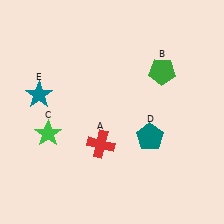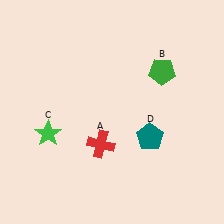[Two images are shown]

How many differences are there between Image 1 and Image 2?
There is 1 difference between the two images.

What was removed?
The teal star (E) was removed in Image 2.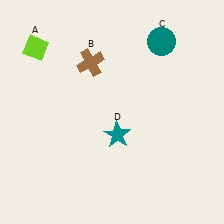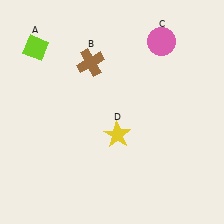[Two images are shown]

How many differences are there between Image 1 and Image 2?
There are 2 differences between the two images.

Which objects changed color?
C changed from teal to pink. D changed from teal to yellow.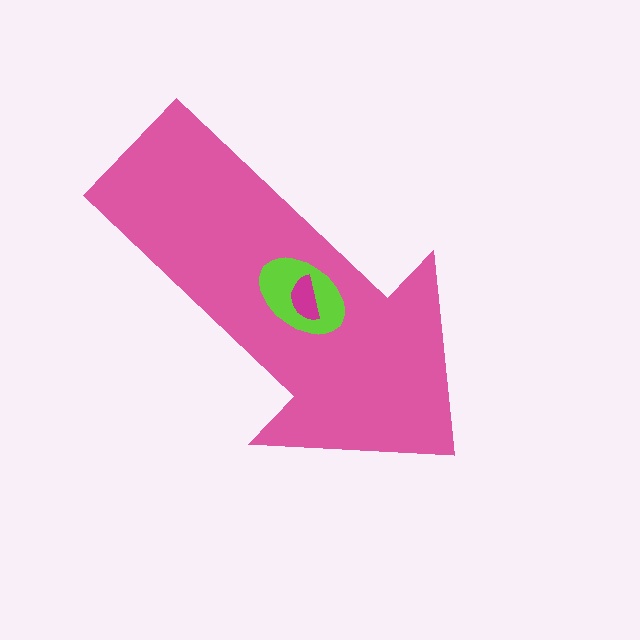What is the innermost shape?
The magenta semicircle.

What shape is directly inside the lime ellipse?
The magenta semicircle.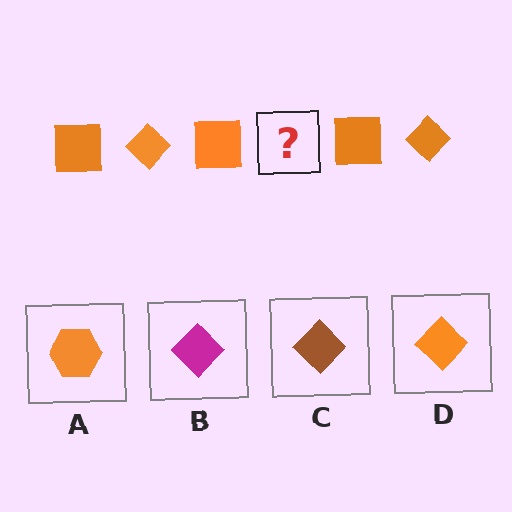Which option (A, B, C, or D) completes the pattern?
D.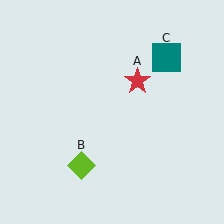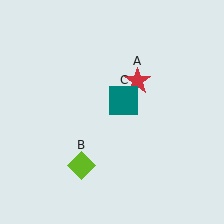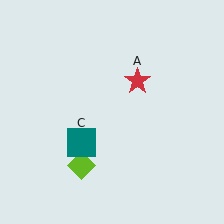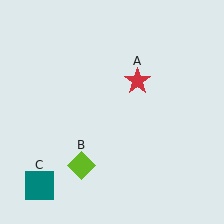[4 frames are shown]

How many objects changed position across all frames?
1 object changed position: teal square (object C).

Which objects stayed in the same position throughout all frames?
Red star (object A) and lime diamond (object B) remained stationary.